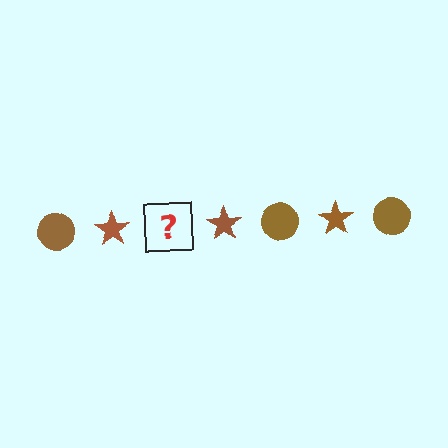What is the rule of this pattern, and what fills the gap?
The rule is that the pattern cycles through circle, star shapes in brown. The gap should be filled with a brown circle.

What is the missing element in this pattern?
The missing element is a brown circle.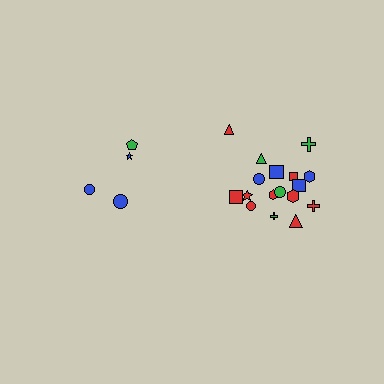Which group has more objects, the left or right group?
The right group.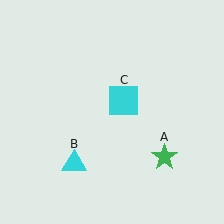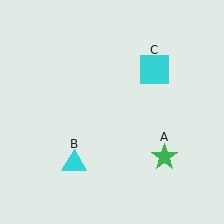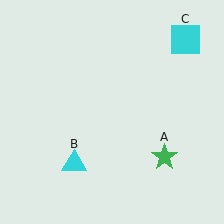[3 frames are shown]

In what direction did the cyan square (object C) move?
The cyan square (object C) moved up and to the right.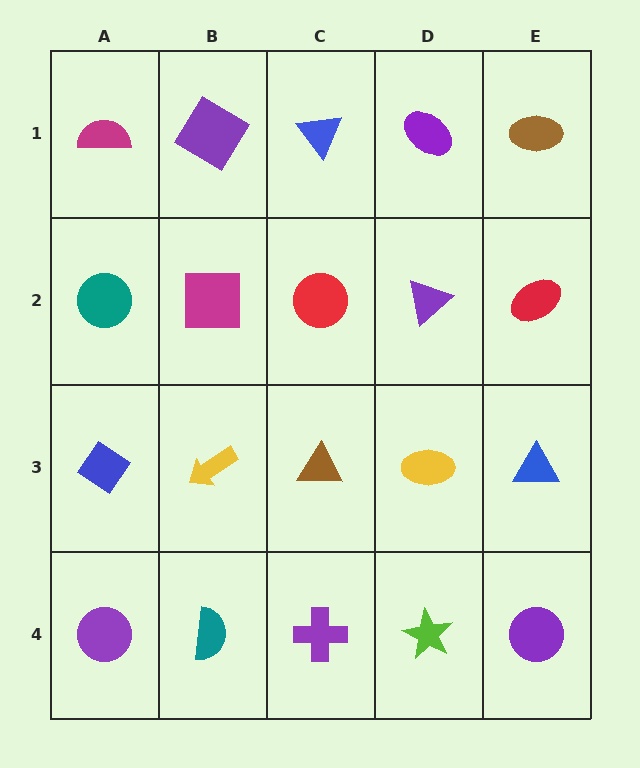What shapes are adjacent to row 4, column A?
A blue diamond (row 3, column A), a teal semicircle (row 4, column B).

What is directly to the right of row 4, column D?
A purple circle.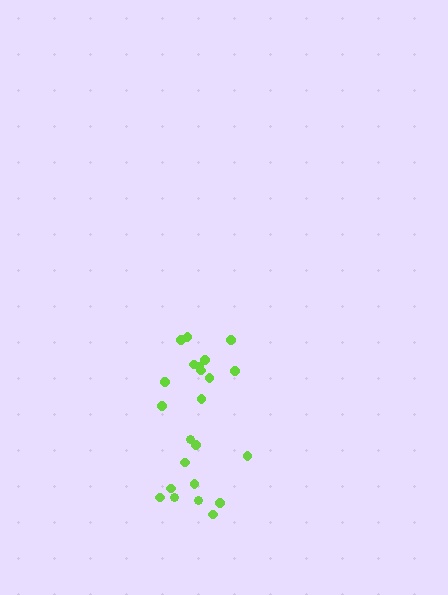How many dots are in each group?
Group 1: 12 dots, Group 2: 11 dots (23 total).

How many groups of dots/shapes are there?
There are 2 groups.